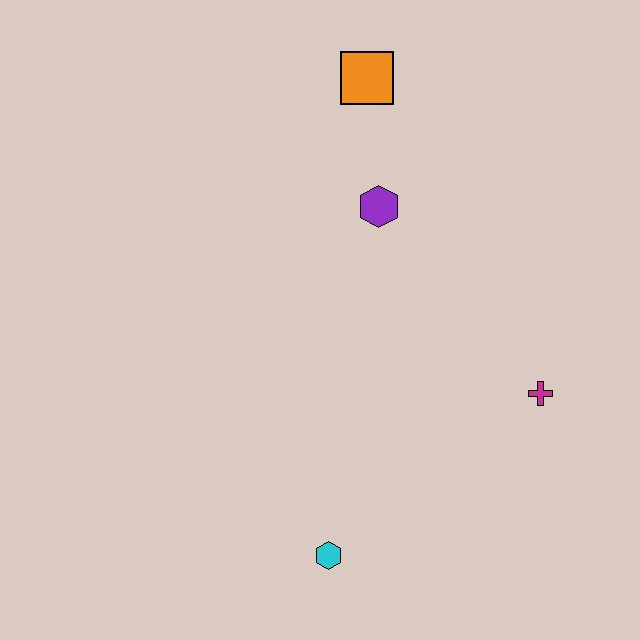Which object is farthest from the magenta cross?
The orange square is farthest from the magenta cross.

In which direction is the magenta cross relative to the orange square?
The magenta cross is below the orange square.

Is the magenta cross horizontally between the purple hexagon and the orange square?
No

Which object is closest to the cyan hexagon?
The magenta cross is closest to the cyan hexagon.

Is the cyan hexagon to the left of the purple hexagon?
Yes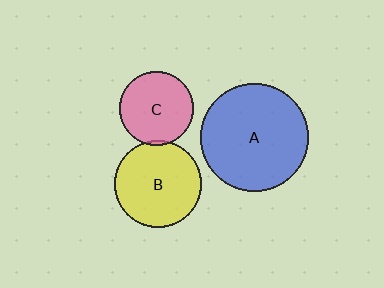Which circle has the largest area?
Circle A (blue).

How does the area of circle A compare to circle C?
Approximately 2.1 times.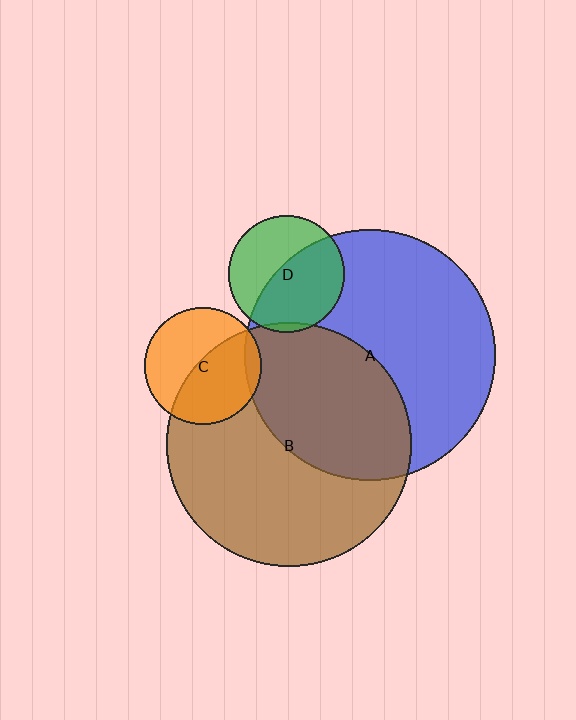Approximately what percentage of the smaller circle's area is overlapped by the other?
Approximately 40%.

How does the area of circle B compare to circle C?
Approximately 4.4 times.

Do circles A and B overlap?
Yes.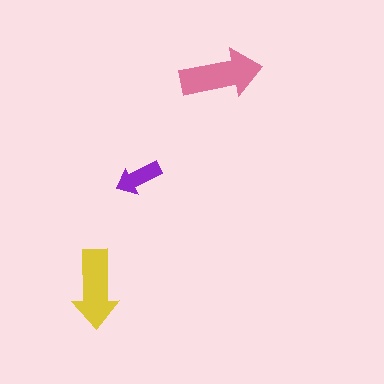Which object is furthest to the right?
The pink arrow is rightmost.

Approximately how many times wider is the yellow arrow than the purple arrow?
About 1.5 times wider.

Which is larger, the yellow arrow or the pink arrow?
The pink one.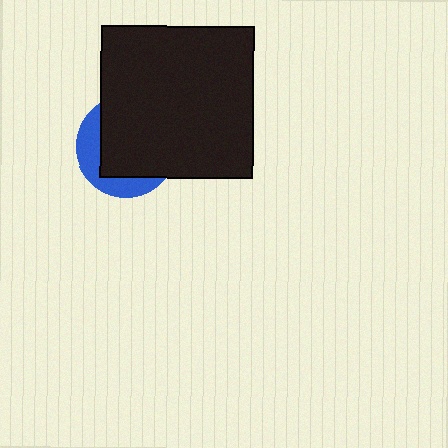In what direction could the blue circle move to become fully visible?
The blue circle could move toward the lower-left. That would shift it out from behind the black square entirely.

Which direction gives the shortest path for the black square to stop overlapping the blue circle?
Moving toward the upper-right gives the shortest separation.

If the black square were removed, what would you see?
You would see the complete blue circle.